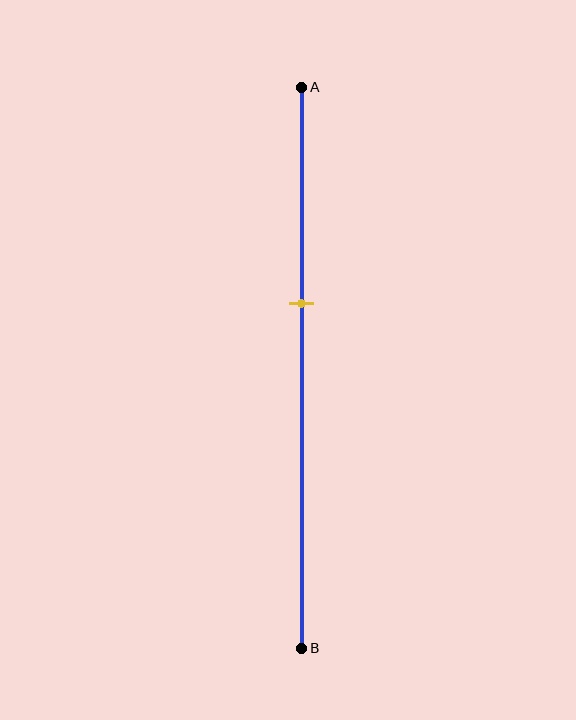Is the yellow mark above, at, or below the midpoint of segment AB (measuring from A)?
The yellow mark is above the midpoint of segment AB.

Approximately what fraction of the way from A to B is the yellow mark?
The yellow mark is approximately 40% of the way from A to B.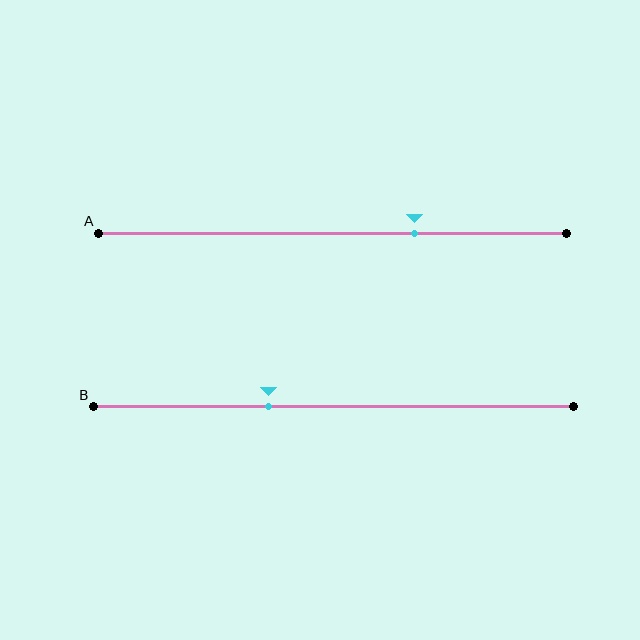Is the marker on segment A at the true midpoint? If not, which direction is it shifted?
No, the marker on segment A is shifted to the right by about 18% of the segment length.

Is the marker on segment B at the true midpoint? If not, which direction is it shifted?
No, the marker on segment B is shifted to the left by about 14% of the segment length.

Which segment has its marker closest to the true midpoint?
Segment B has its marker closest to the true midpoint.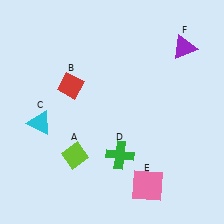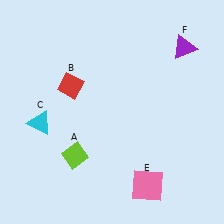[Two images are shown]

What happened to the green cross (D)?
The green cross (D) was removed in Image 2. It was in the bottom-right area of Image 1.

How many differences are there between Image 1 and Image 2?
There is 1 difference between the two images.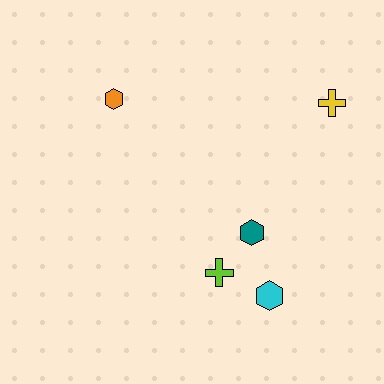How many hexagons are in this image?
There are 3 hexagons.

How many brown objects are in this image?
There are no brown objects.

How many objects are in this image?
There are 5 objects.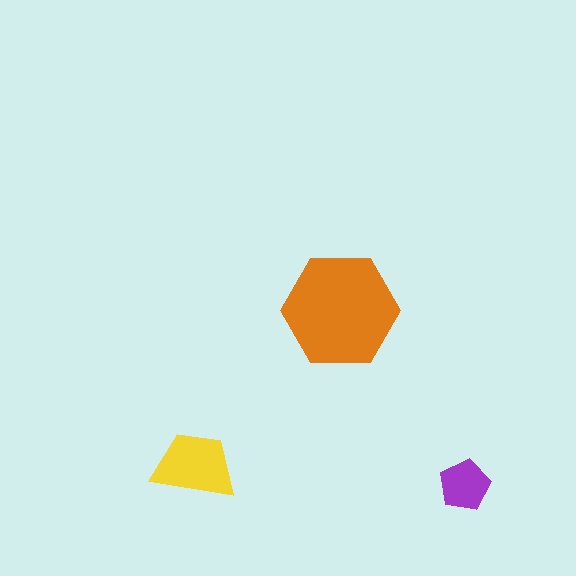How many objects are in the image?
There are 3 objects in the image.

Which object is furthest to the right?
The purple pentagon is rightmost.